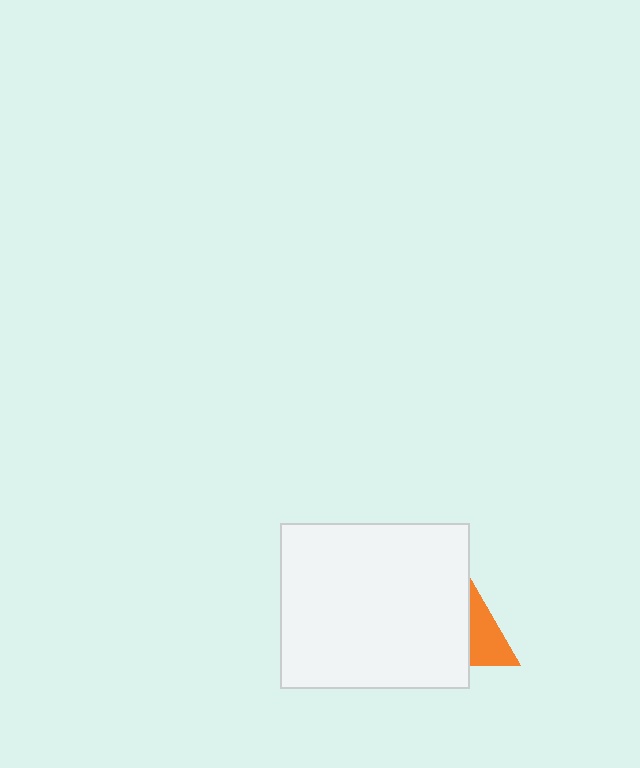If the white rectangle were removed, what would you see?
You would see the complete orange triangle.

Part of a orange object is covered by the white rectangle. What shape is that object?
It is a triangle.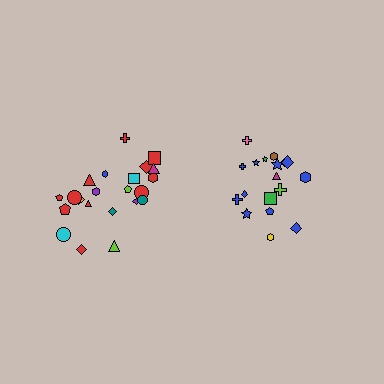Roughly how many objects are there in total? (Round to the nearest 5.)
Roughly 40 objects in total.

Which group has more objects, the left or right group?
The left group.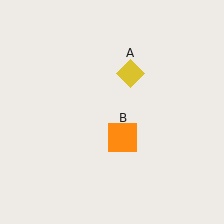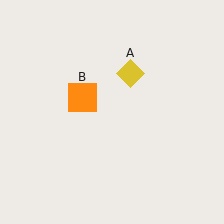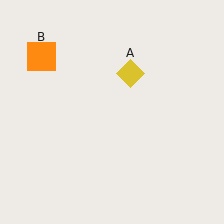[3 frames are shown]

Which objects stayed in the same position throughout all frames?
Yellow diamond (object A) remained stationary.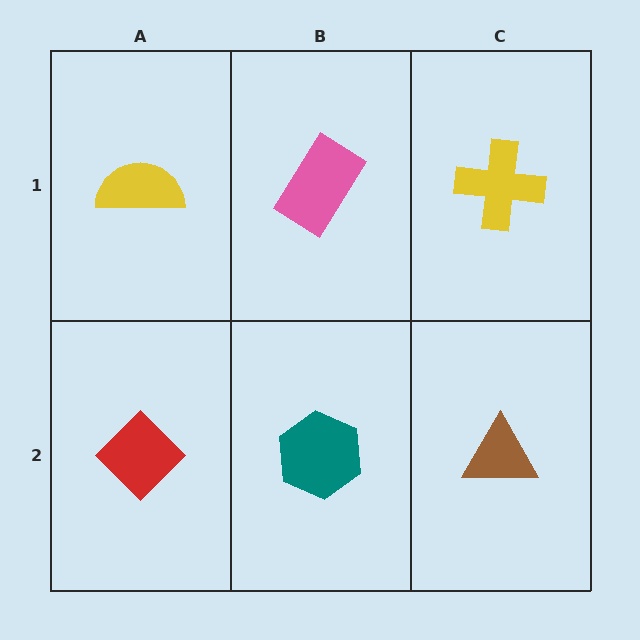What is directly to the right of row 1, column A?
A pink rectangle.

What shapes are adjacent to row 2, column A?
A yellow semicircle (row 1, column A), a teal hexagon (row 2, column B).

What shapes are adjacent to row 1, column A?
A red diamond (row 2, column A), a pink rectangle (row 1, column B).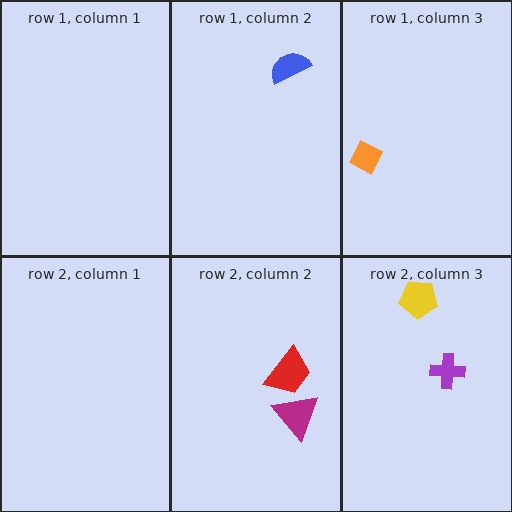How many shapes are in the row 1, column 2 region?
1.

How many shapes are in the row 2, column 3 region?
2.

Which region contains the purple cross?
The row 2, column 3 region.